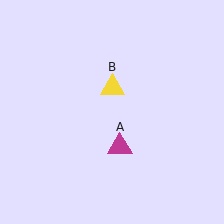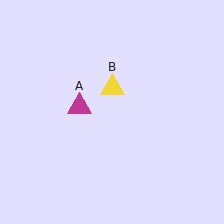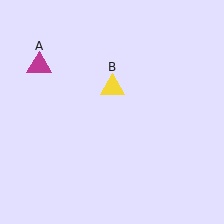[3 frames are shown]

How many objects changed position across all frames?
1 object changed position: magenta triangle (object A).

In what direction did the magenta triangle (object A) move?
The magenta triangle (object A) moved up and to the left.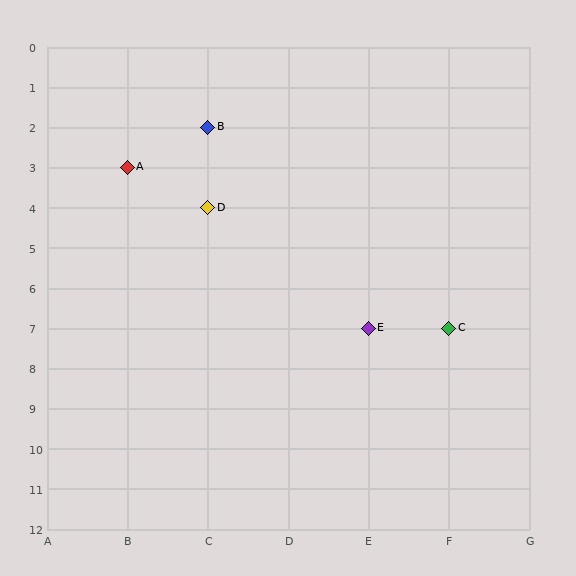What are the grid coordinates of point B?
Point B is at grid coordinates (C, 2).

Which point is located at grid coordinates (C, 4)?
Point D is at (C, 4).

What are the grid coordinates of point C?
Point C is at grid coordinates (F, 7).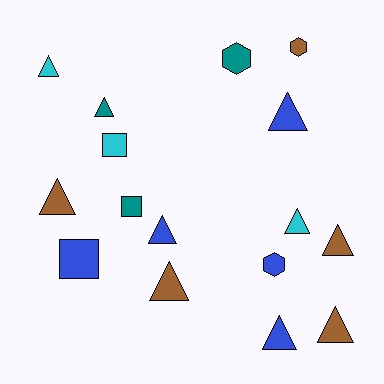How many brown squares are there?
There are no brown squares.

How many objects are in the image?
There are 16 objects.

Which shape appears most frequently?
Triangle, with 10 objects.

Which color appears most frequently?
Blue, with 5 objects.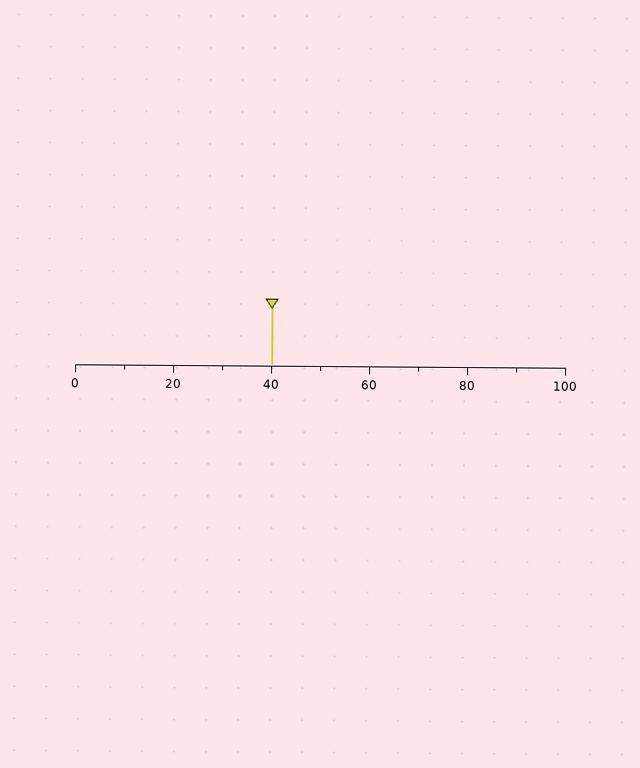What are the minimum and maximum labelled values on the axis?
The axis runs from 0 to 100.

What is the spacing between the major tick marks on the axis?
The major ticks are spaced 20 apart.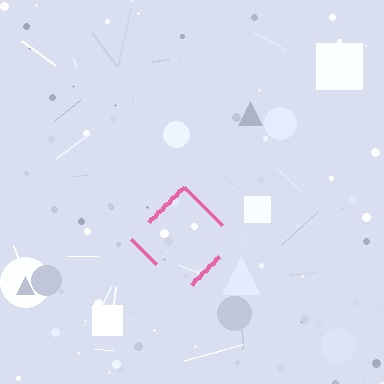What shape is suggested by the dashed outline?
The dashed outline suggests a diamond.